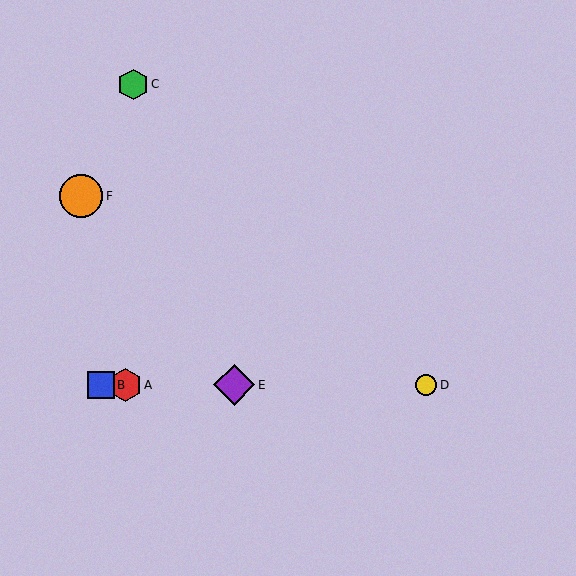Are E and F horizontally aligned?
No, E is at y≈385 and F is at y≈196.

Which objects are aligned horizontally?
Objects A, B, D, E are aligned horizontally.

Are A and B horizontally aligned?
Yes, both are at y≈385.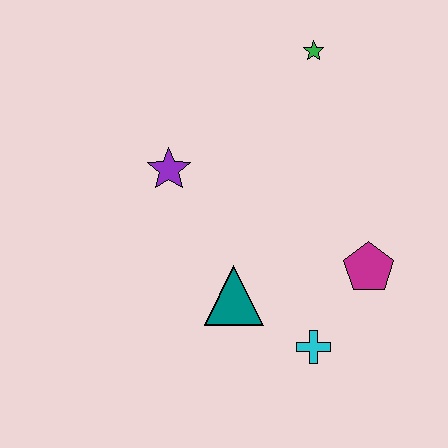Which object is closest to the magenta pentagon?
The cyan cross is closest to the magenta pentagon.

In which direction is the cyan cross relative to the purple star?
The cyan cross is below the purple star.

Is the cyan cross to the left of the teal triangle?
No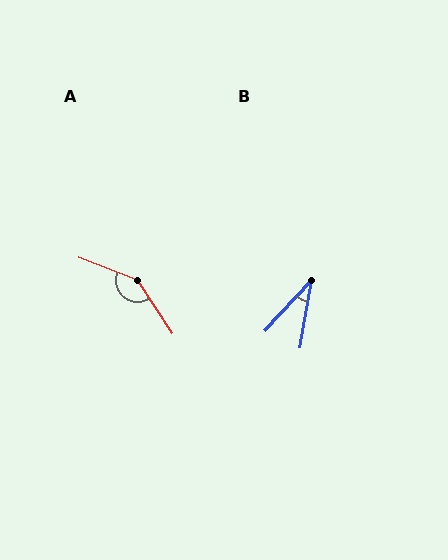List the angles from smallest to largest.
B (33°), A (144°).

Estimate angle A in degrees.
Approximately 144 degrees.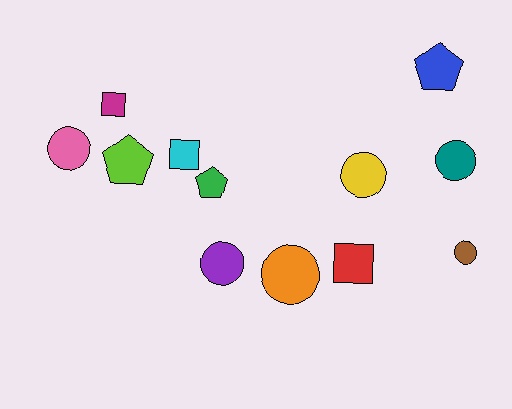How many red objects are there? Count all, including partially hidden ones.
There is 1 red object.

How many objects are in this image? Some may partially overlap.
There are 12 objects.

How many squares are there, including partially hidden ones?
There are 3 squares.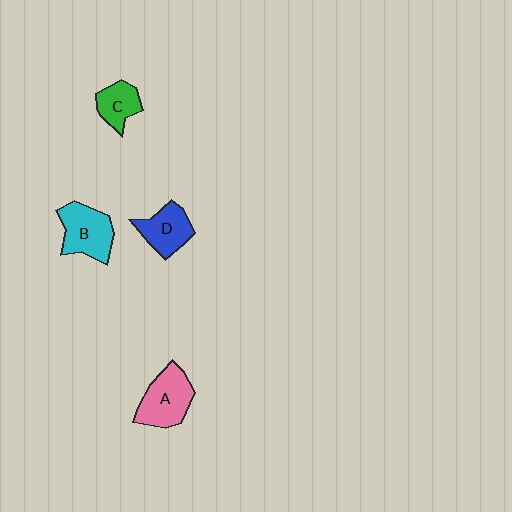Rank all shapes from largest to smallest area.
From largest to smallest: A (pink), B (cyan), D (blue), C (green).